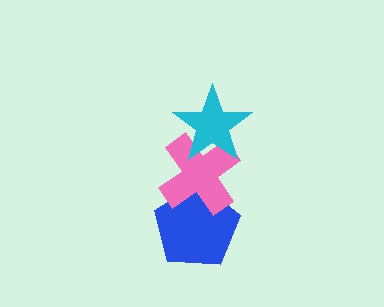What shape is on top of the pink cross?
The cyan star is on top of the pink cross.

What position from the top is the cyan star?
The cyan star is 1st from the top.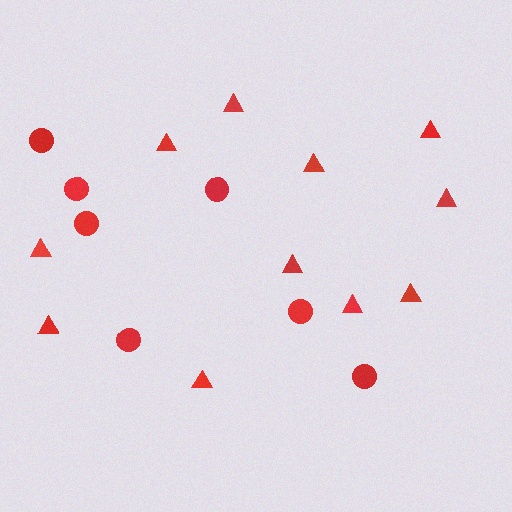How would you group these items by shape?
There are 2 groups: one group of circles (7) and one group of triangles (11).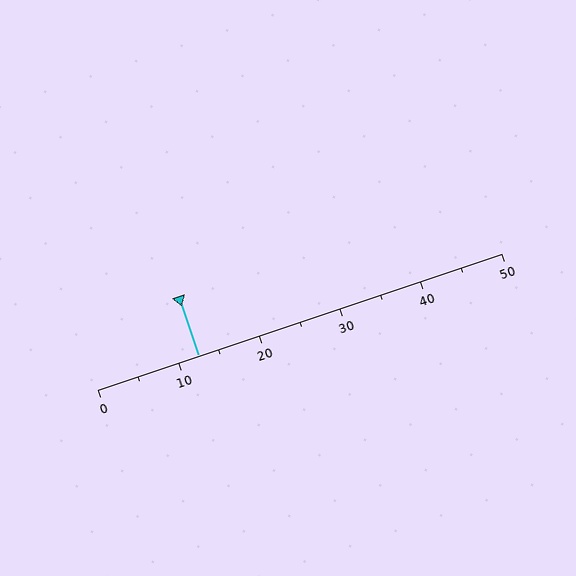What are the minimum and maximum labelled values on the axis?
The axis runs from 0 to 50.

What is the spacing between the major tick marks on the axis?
The major ticks are spaced 10 apart.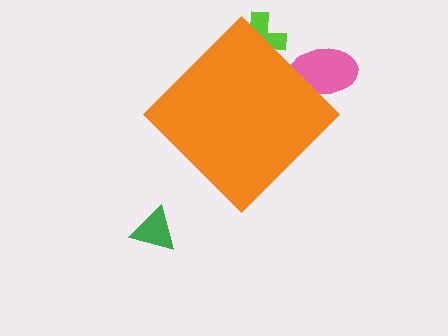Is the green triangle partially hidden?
No, the green triangle is fully visible.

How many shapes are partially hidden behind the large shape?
2 shapes are partially hidden.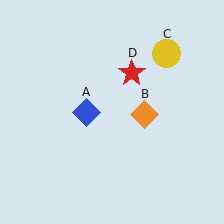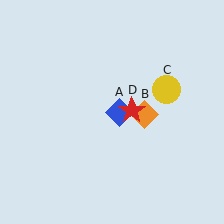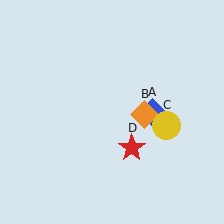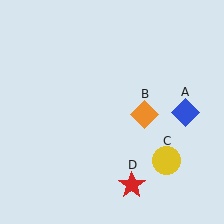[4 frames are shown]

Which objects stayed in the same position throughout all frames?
Orange diamond (object B) remained stationary.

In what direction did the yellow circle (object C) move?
The yellow circle (object C) moved down.